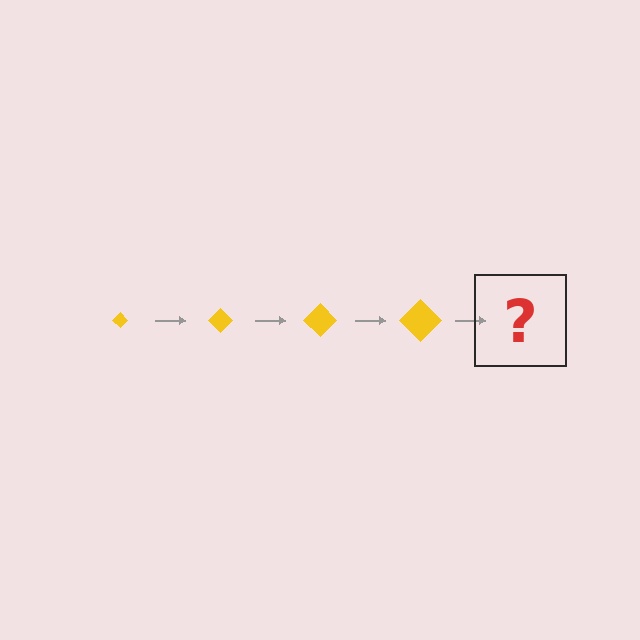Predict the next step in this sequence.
The next step is a yellow diamond, larger than the previous one.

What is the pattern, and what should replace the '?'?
The pattern is that the diamond gets progressively larger each step. The '?' should be a yellow diamond, larger than the previous one.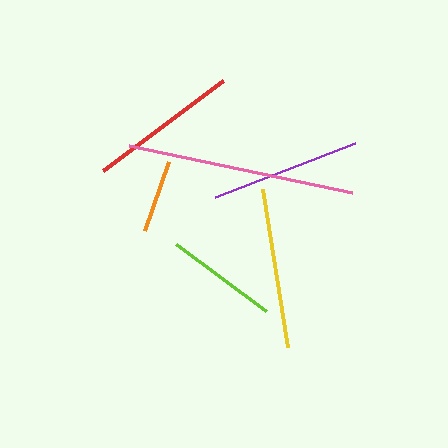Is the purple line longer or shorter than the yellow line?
The yellow line is longer than the purple line.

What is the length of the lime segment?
The lime segment is approximately 112 pixels long.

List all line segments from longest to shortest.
From longest to shortest: pink, yellow, purple, red, lime, orange.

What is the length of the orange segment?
The orange segment is approximately 73 pixels long.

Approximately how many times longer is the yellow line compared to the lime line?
The yellow line is approximately 1.4 times the length of the lime line.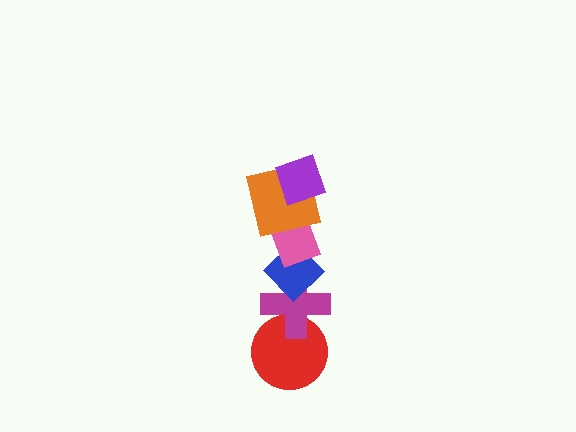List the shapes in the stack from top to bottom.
From top to bottom: the purple diamond, the orange square, the pink rectangle, the blue diamond, the magenta cross, the red circle.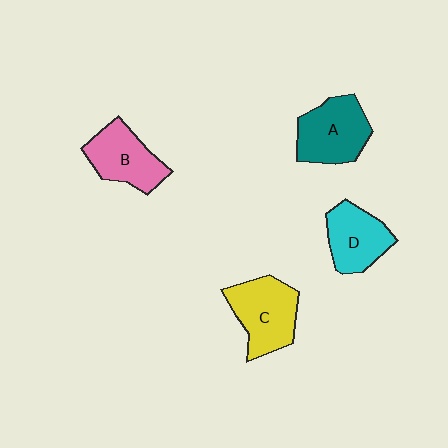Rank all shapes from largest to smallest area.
From largest to smallest: C (yellow), A (teal), B (pink), D (cyan).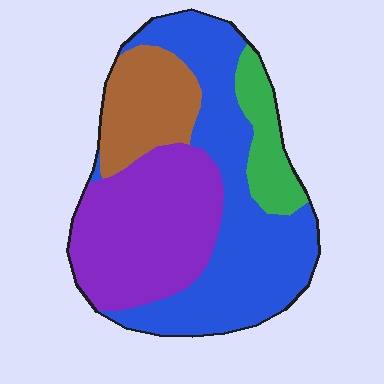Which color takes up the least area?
Green, at roughly 10%.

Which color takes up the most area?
Blue, at roughly 40%.